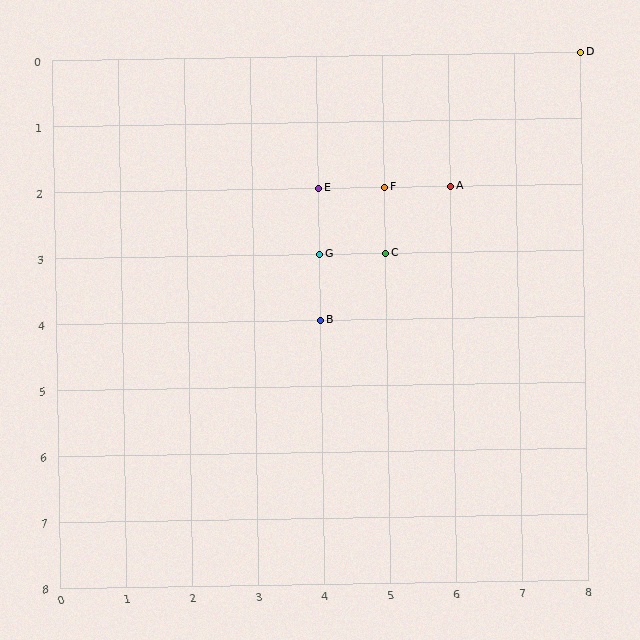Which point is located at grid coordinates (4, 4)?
Point B is at (4, 4).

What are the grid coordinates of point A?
Point A is at grid coordinates (6, 2).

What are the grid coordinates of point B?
Point B is at grid coordinates (4, 4).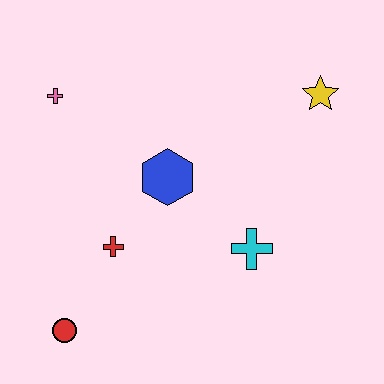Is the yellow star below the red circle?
No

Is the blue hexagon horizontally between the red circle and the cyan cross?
Yes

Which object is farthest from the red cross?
The yellow star is farthest from the red cross.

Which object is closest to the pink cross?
The blue hexagon is closest to the pink cross.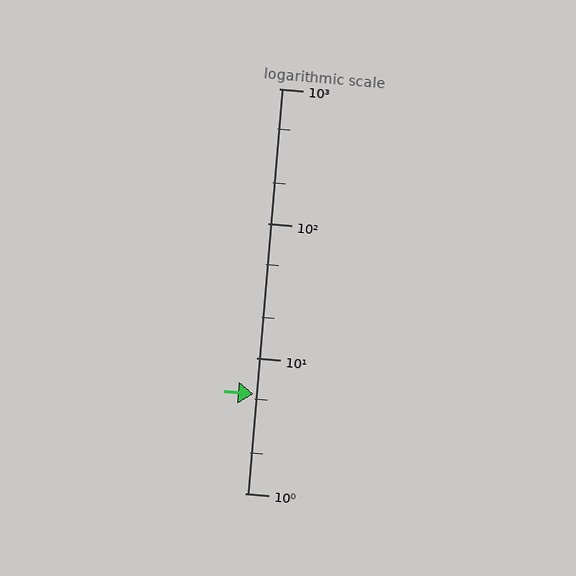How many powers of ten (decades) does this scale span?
The scale spans 3 decades, from 1 to 1000.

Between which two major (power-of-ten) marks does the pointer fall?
The pointer is between 1 and 10.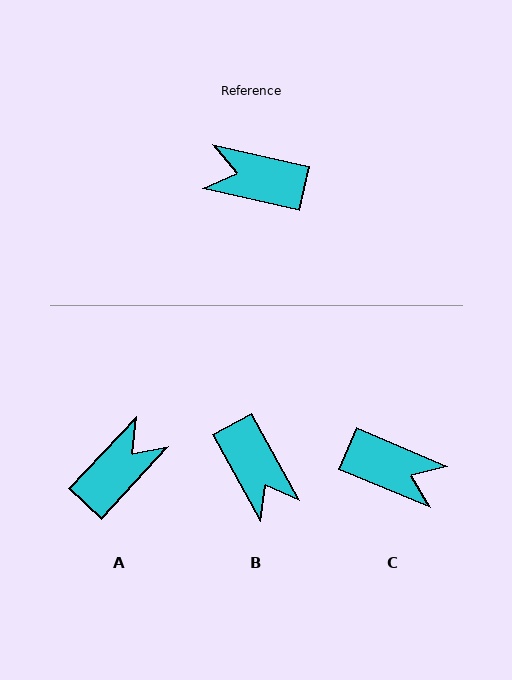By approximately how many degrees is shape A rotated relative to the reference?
Approximately 120 degrees clockwise.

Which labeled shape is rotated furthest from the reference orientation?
C, about 170 degrees away.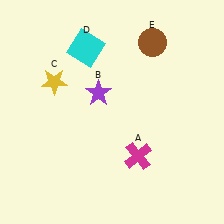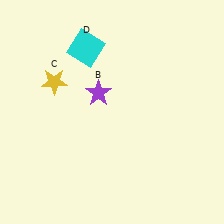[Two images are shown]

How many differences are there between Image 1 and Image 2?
There are 2 differences between the two images.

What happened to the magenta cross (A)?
The magenta cross (A) was removed in Image 2. It was in the bottom-right area of Image 1.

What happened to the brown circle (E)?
The brown circle (E) was removed in Image 2. It was in the top-right area of Image 1.